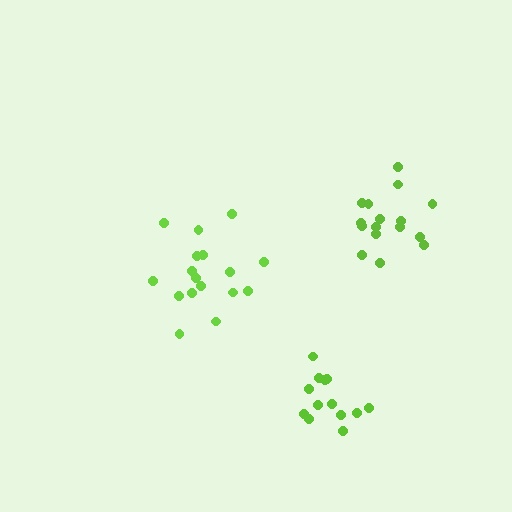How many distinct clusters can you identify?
There are 3 distinct clusters.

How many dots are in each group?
Group 1: 17 dots, Group 2: 16 dots, Group 3: 13 dots (46 total).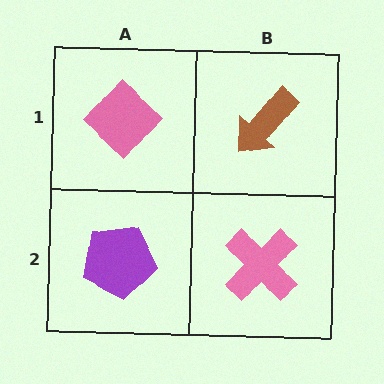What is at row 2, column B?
A pink cross.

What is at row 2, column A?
A purple pentagon.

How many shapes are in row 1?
2 shapes.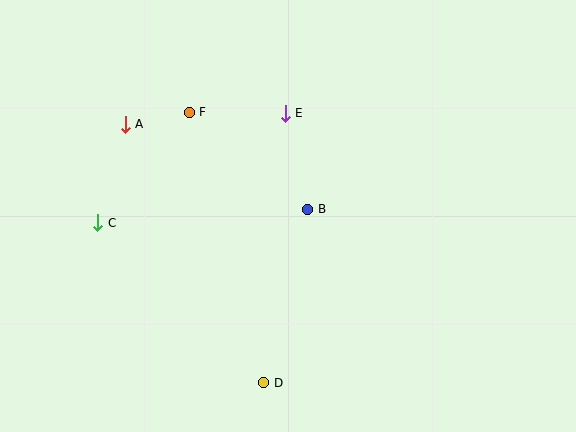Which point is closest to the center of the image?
Point B at (308, 209) is closest to the center.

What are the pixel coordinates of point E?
Point E is at (285, 114).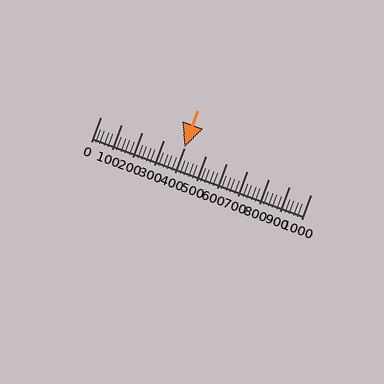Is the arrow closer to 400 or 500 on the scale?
The arrow is closer to 400.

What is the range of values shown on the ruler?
The ruler shows values from 0 to 1000.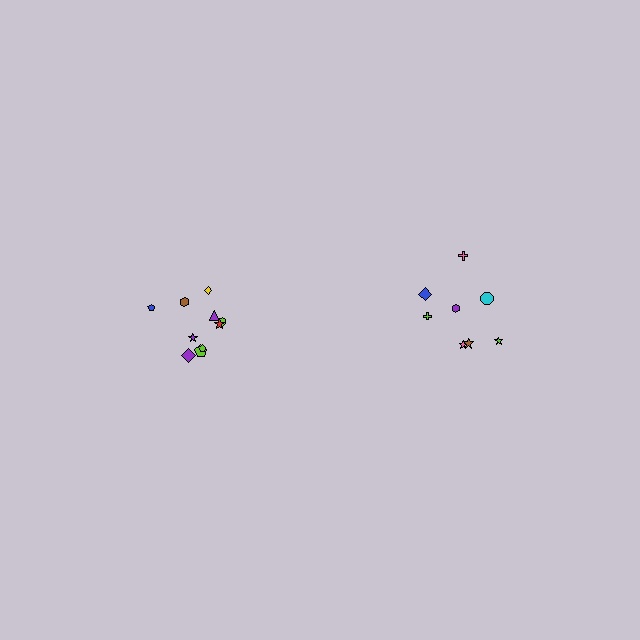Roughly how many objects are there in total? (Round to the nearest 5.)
Roughly 20 objects in total.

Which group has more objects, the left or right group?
The left group.